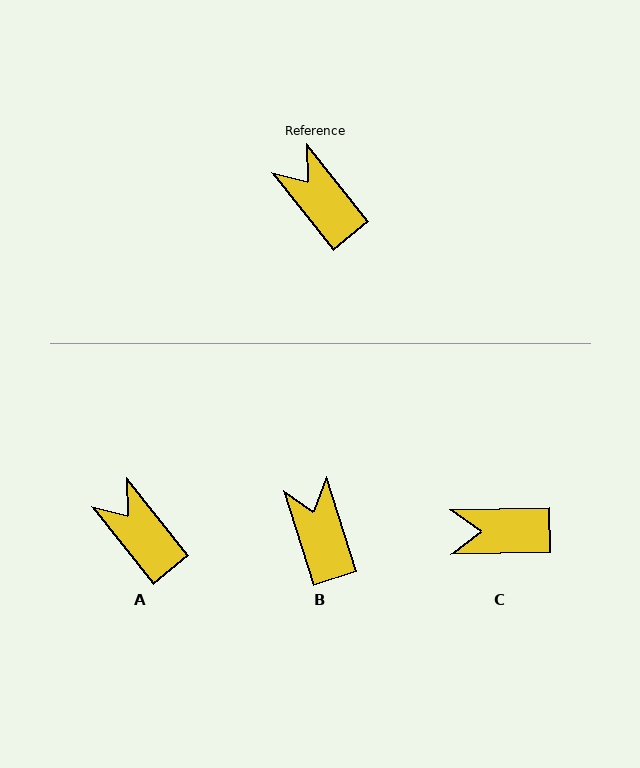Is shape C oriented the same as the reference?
No, it is off by about 53 degrees.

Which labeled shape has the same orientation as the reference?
A.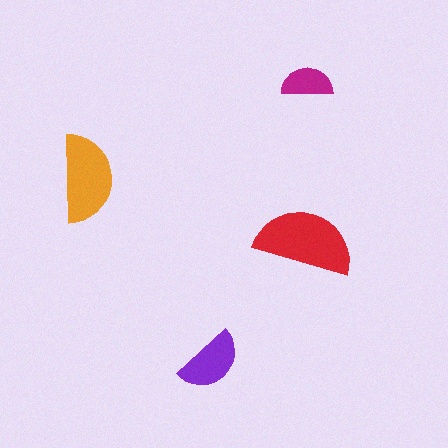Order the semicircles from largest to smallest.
the red one, the orange one, the purple one, the magenta one.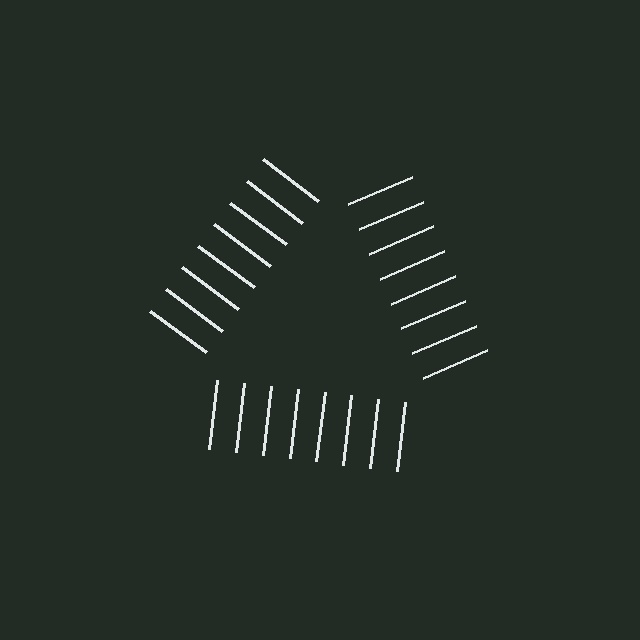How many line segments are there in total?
24 — 8 along each of the 3 edges.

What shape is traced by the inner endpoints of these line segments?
An illusory triangle — the line segments terminate on its edges but no continuous stroke is drawn.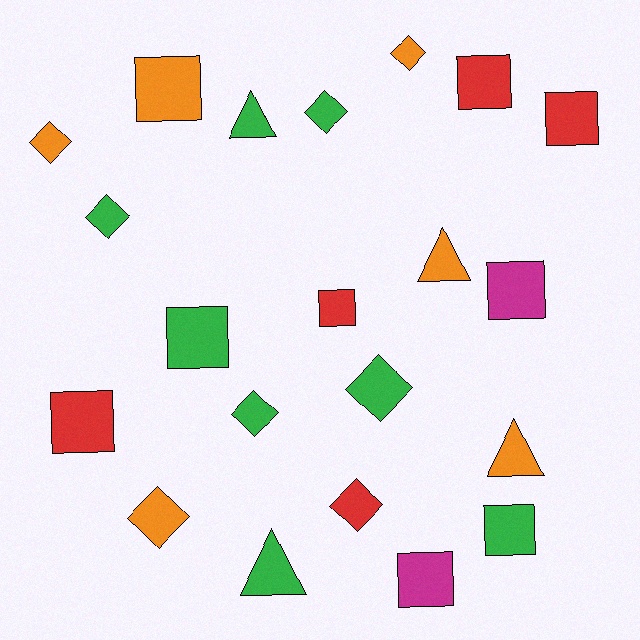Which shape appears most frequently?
Square, with 9 objects.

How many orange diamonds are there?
There are 3 orange diamonds.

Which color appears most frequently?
Green, with 8 objects.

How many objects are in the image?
There are 21 objects.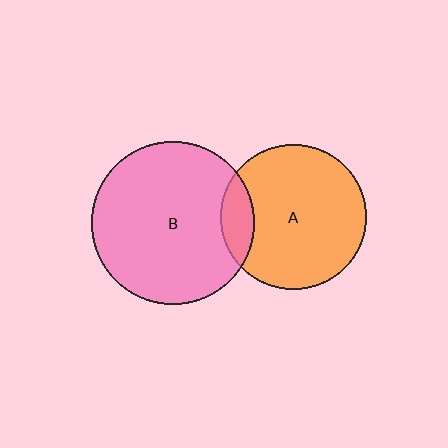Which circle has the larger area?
Circle B (pink).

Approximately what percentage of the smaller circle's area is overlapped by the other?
Approximately 15%.